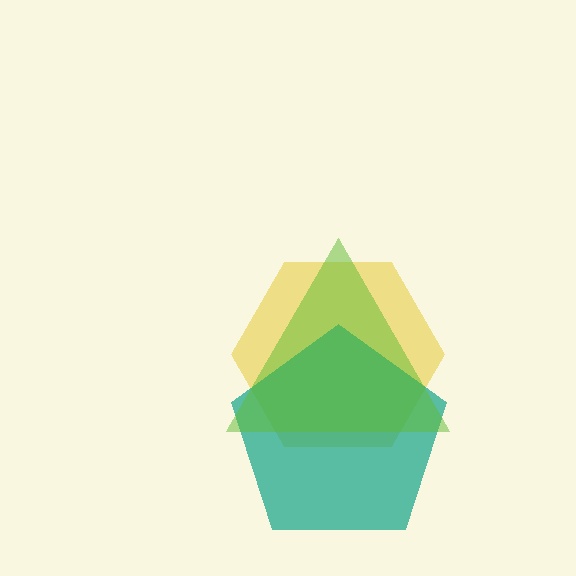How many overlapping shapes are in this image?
There are 3 overlapping shapes in the image.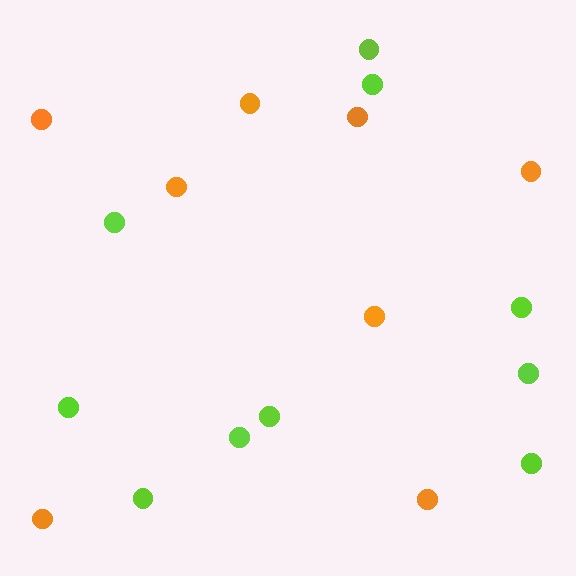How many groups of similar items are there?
There are 2 groups: one group of lime circles (10) and one group of orange circles (8).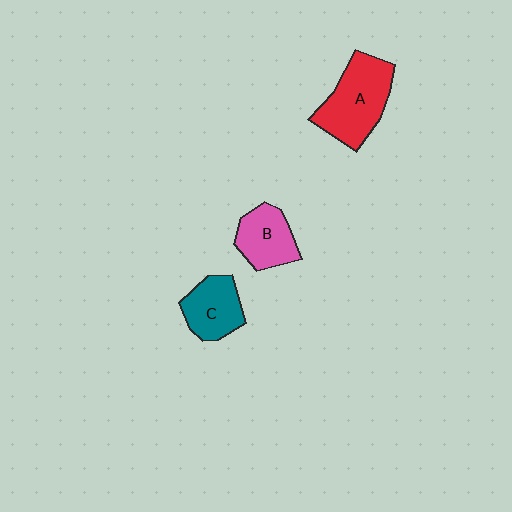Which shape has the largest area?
Shape A (red).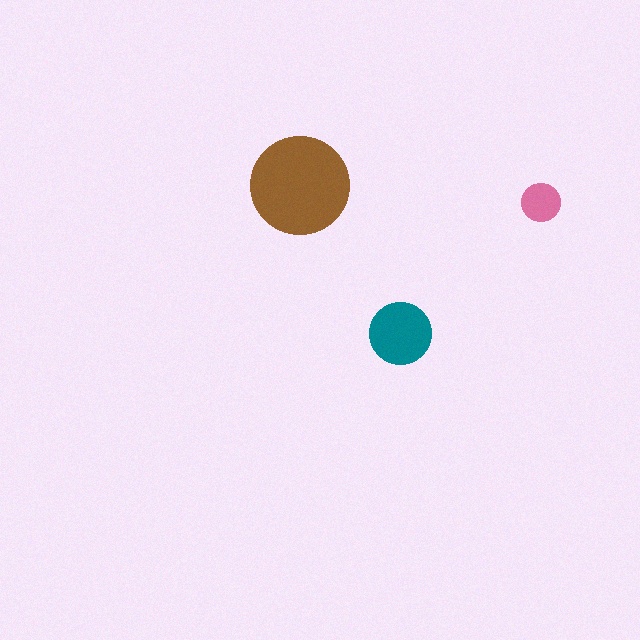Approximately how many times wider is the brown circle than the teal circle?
About 1.5 times wider.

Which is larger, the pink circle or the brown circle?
The brown one.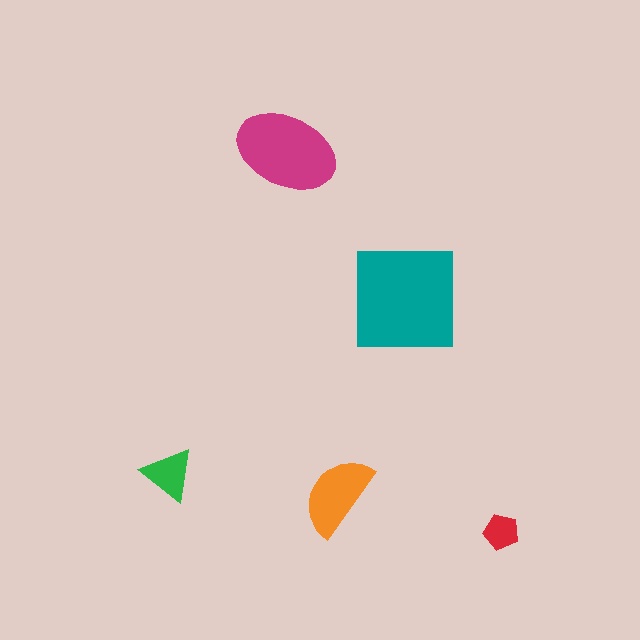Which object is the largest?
The teal square.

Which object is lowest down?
The red pentagon is bottommost.